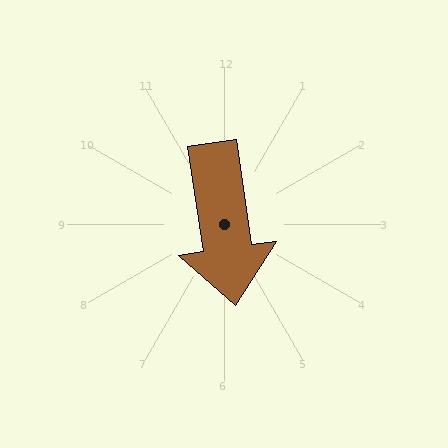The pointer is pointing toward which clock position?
Roughly 6 o'clock.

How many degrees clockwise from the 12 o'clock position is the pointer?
Approximately 172 degrees.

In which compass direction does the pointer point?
South.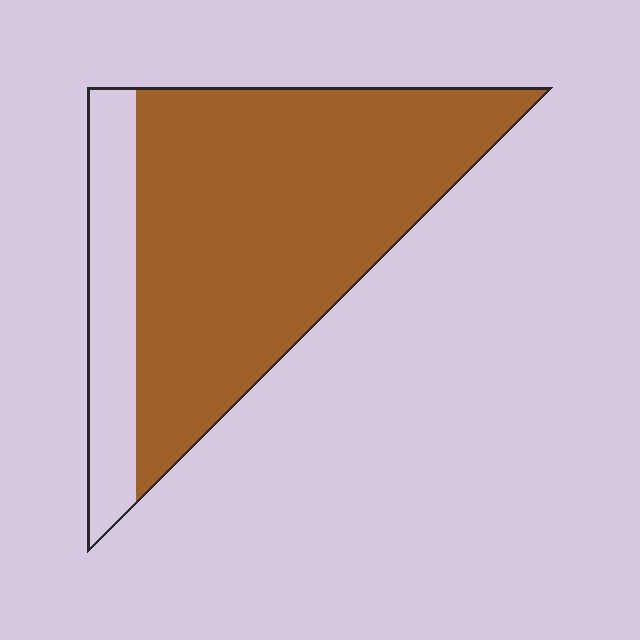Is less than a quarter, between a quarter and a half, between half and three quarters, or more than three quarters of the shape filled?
More than three quarters.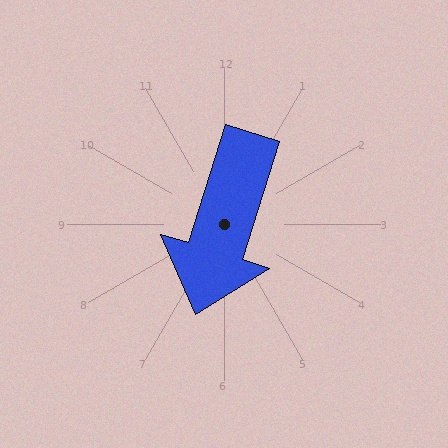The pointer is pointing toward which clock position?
Roughly 7 o'clock.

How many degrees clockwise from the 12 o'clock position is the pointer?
Approximately 198 degrees.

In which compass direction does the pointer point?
South.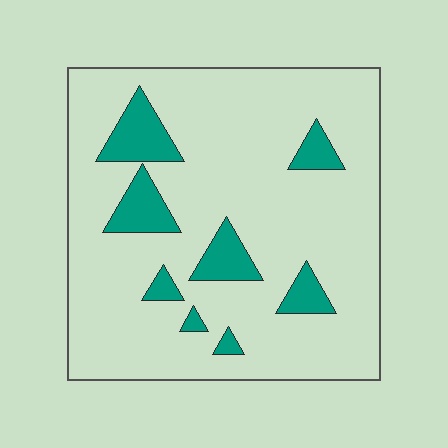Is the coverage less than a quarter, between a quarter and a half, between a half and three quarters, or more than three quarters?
Less than a quarter.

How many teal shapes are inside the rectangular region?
8.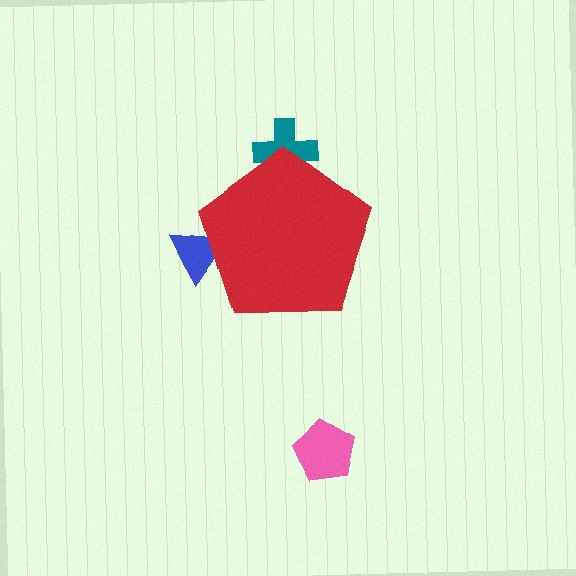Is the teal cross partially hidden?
Yes, the teal cross is partially hidden behind the red pentagon.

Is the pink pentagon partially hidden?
No, the pink pentagon is fully visible.